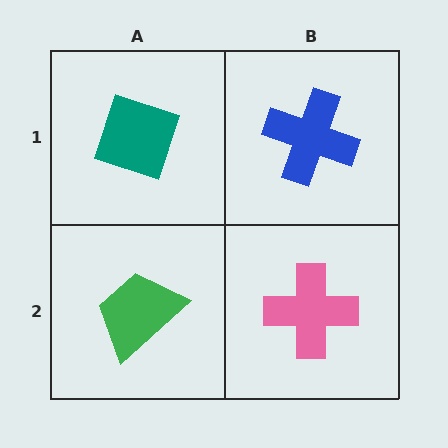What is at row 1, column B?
A blue cross.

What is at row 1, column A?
A teal diamond.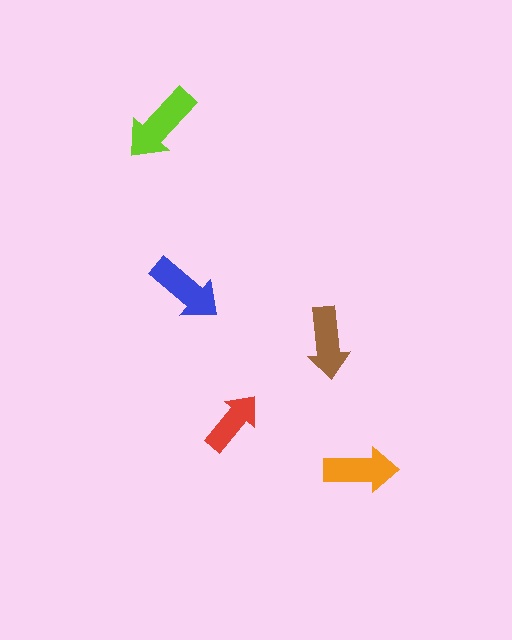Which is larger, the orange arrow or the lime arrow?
The lime one.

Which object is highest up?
The lime arrow is topmost.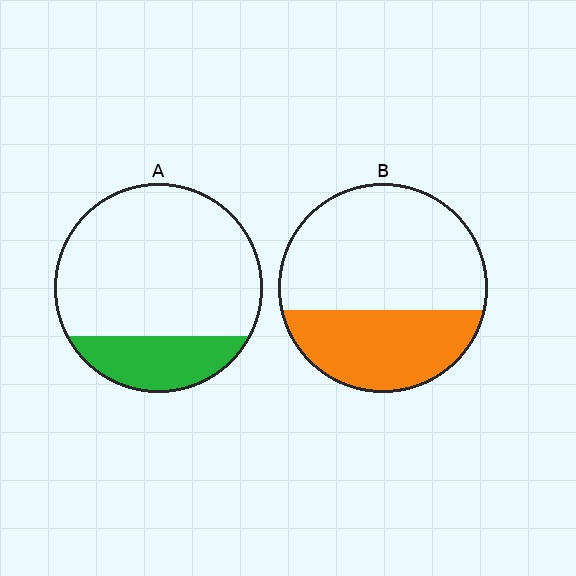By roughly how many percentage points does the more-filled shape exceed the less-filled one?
By roughly 15 percentage points (B over A).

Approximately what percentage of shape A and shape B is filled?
A is approximately 20% and B is approximately 35%.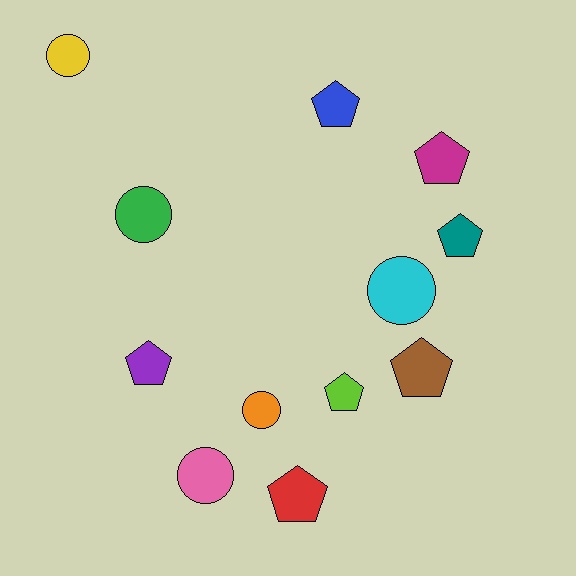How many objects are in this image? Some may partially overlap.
There are 12 objects.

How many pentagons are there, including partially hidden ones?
There are 7 pentagons.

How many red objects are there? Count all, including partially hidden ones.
There is 1 red object.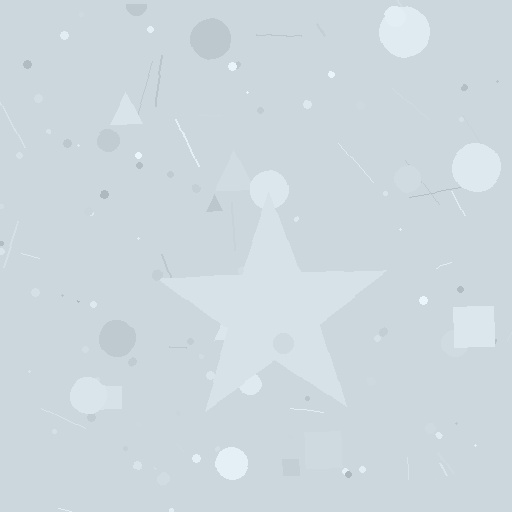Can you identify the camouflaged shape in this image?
The camouflaged shape is a star.